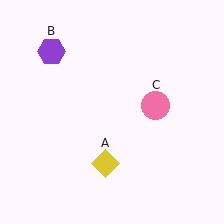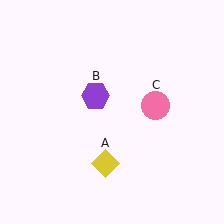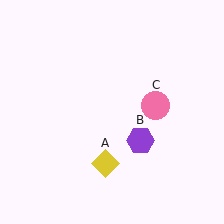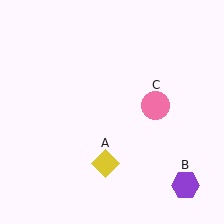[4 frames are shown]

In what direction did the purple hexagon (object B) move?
The purple hexagon (object B) moved down and to the right.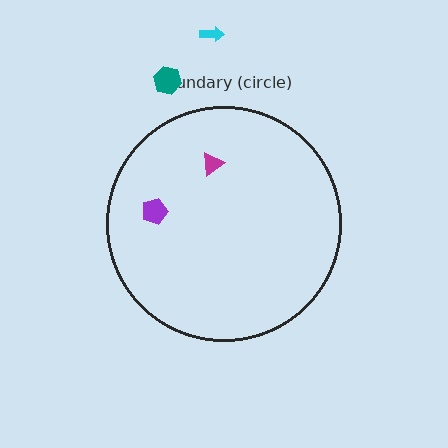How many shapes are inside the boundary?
2 inside, 2 outside.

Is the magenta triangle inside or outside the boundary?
Inside.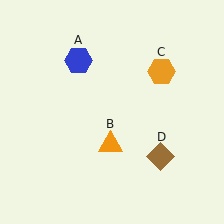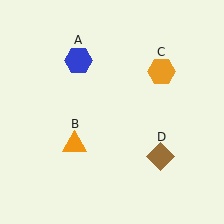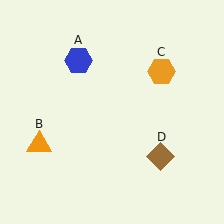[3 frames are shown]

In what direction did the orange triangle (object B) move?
The orange triangle (object B) moved left.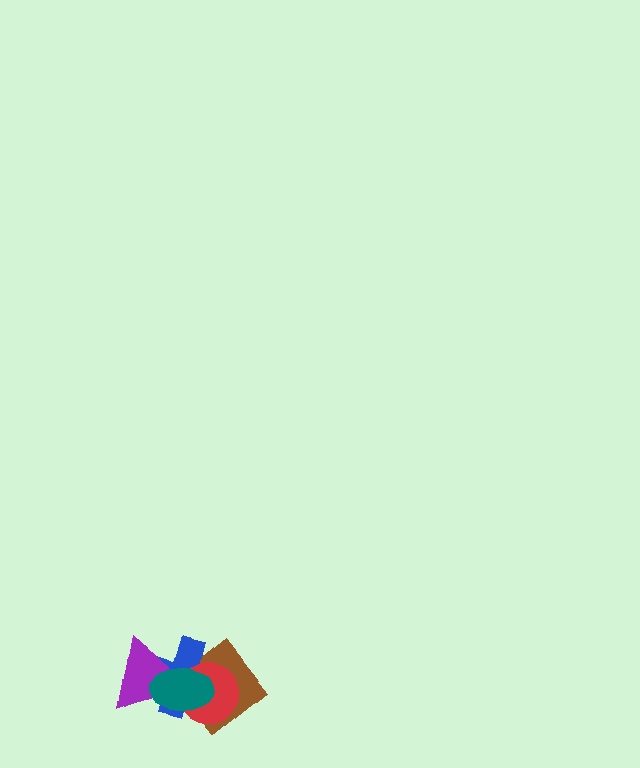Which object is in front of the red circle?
The teal ellipse is in front of the red circle.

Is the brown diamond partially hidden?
Yes, it is partially covered by another shape.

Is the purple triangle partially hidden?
Yes, it is partially covered by another shape.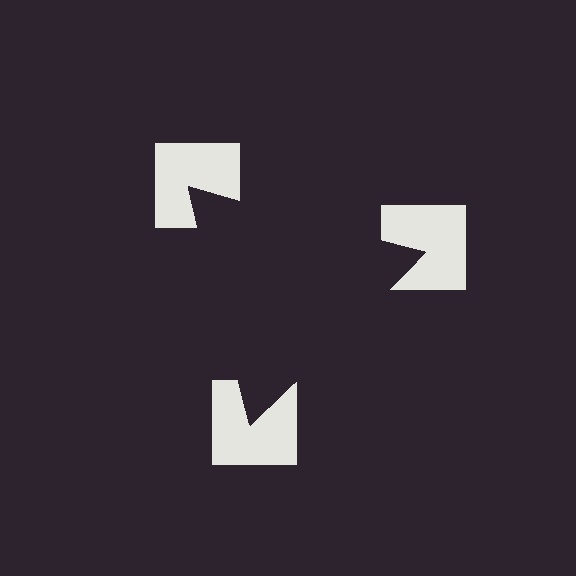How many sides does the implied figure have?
3 sides.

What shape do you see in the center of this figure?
An illusory triangle — its edges are inferred from the aligned wedge cuts in the notched squares, not physically drawn.